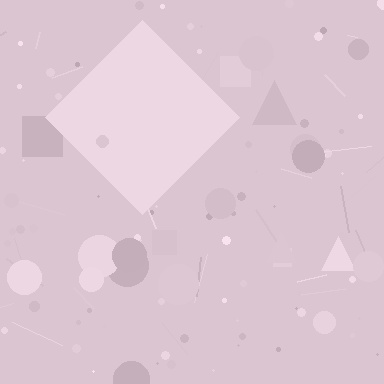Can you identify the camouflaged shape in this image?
The camouflaged shape is a diamond.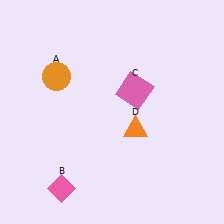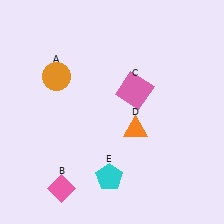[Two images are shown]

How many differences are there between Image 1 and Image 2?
There is 1 difference between the two images.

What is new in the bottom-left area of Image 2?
A cyan pentagon (E) was added in the bottom-left area of Image 2.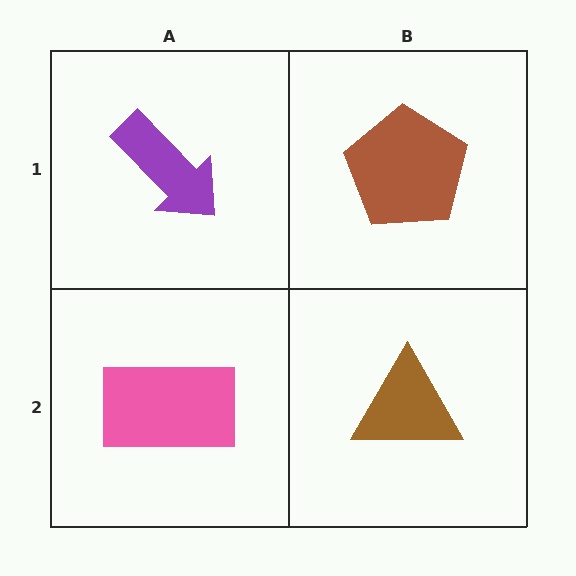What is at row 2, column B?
A brown triangle.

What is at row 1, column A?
A purple arrow.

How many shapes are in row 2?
2 shapes.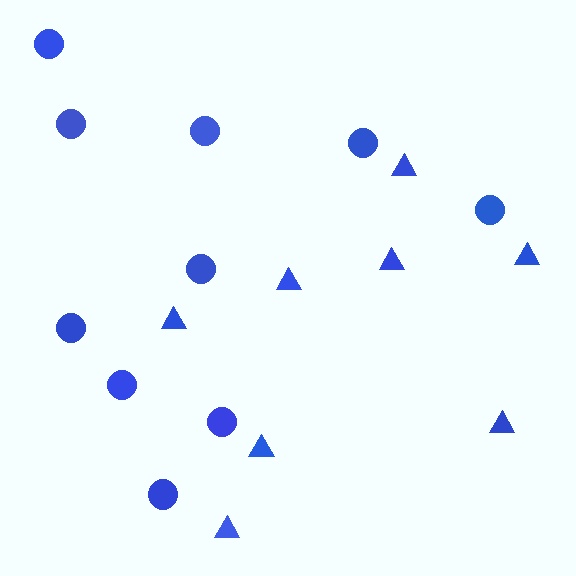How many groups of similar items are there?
There are 2 groups: one group of circles (10) and one group of triangles (8).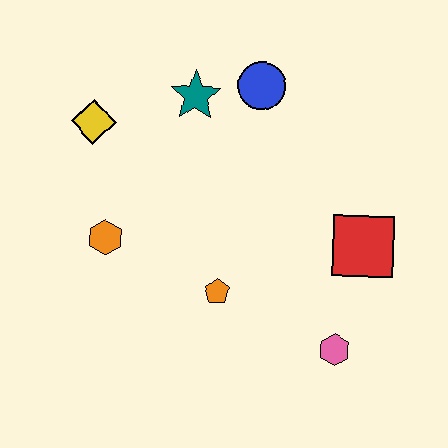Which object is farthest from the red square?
The yellow diamond is farthest from the red square.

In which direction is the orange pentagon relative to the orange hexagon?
The orange pentagon is to the right of the orange hexagon.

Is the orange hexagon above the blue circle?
No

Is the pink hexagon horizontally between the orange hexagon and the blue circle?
No